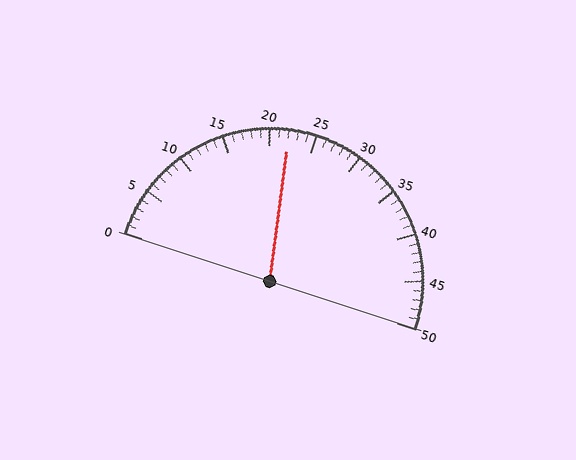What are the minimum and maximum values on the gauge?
The gauge ranges from 0 to 50.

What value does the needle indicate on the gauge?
The needle indicates approximately 22.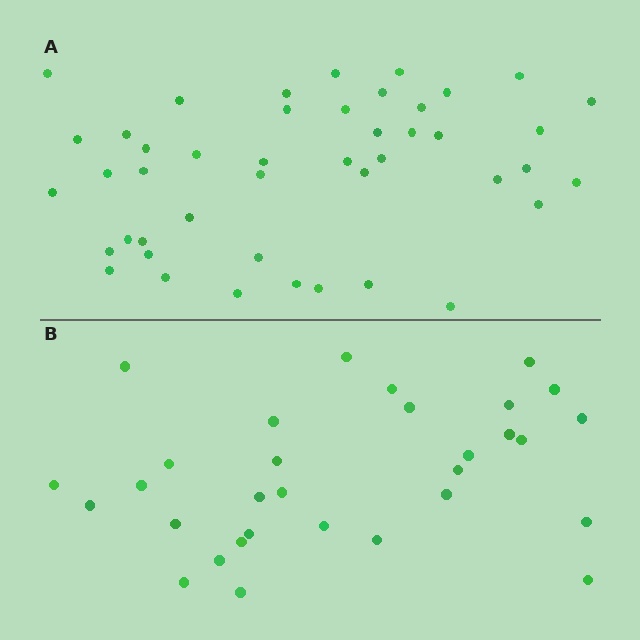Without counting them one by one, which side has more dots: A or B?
Region A (the top region) has more dots.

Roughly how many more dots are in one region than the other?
Region A has approximately 15 more dots than region B.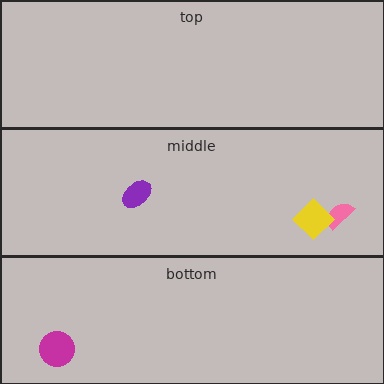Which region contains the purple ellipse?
The middle region.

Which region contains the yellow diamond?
The middle region.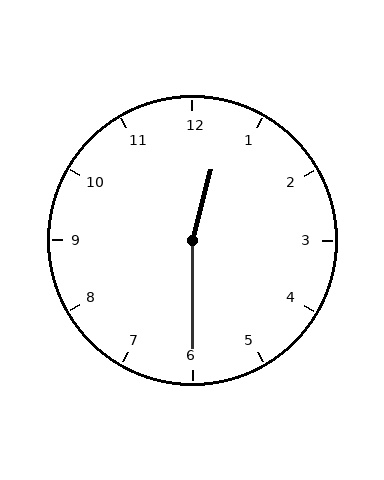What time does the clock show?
12:30.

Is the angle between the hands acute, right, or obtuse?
It is obtuse.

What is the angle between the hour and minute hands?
Approximately 165 degrees.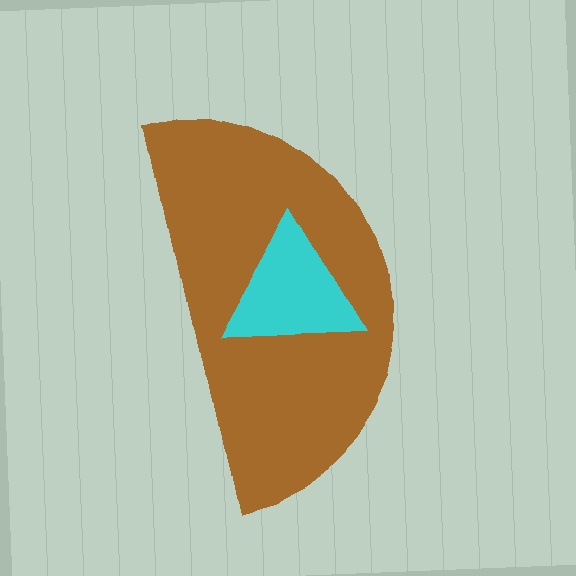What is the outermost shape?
The brown semicircle.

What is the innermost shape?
The cyan triangle.